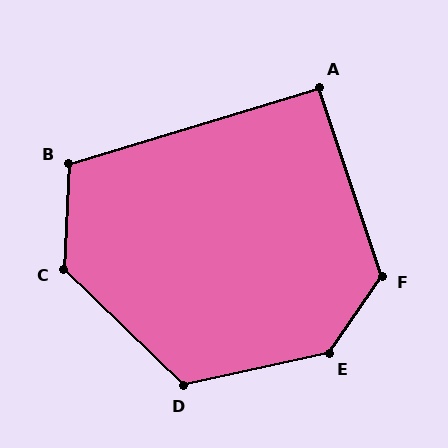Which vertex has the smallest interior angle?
A, at approximately 92 degrees.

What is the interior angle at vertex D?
Approximately 123 degrees (obtuse).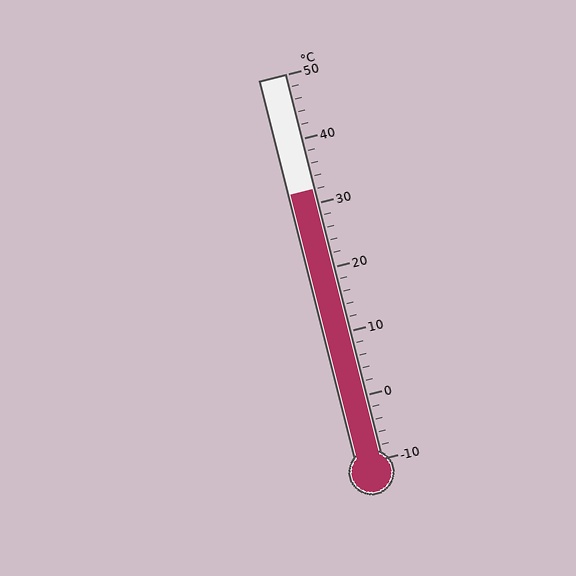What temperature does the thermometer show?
The thermometer shows approximately 32°C.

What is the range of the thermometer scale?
The thermometer scale ranges from -10°C to 50°C.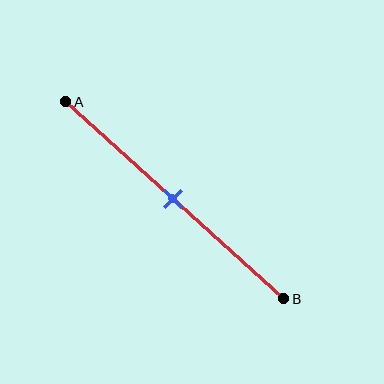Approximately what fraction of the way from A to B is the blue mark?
The blue mark is approximately 50% of the way from A to B.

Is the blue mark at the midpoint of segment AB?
Yes, the mark is approximately at the midpoint.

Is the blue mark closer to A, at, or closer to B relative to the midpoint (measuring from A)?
The blue mark is approximately at the midpoint of segment AB.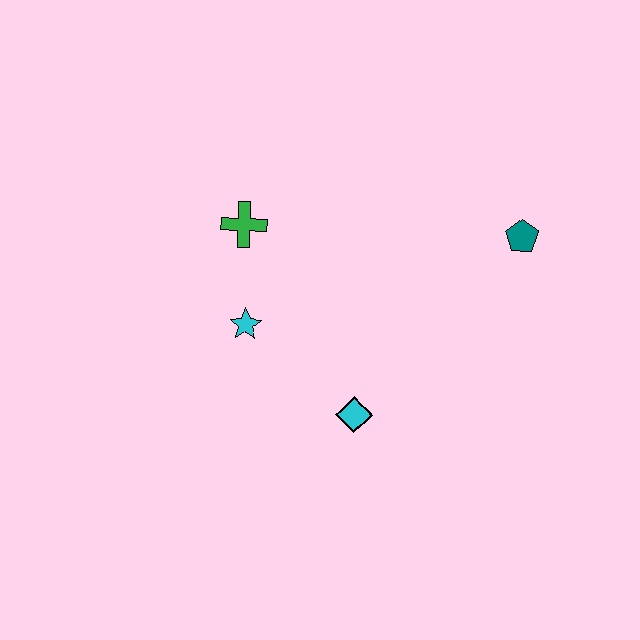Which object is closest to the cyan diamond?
The cyan star is closest to the cyan diamond.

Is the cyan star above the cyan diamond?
Yes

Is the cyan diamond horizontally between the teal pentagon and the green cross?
Yes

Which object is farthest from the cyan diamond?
The teal pentagon is farthest from the cyan diamond.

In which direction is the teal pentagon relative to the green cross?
The teal pentagon is to the right of the green cross.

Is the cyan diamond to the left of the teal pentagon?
Yes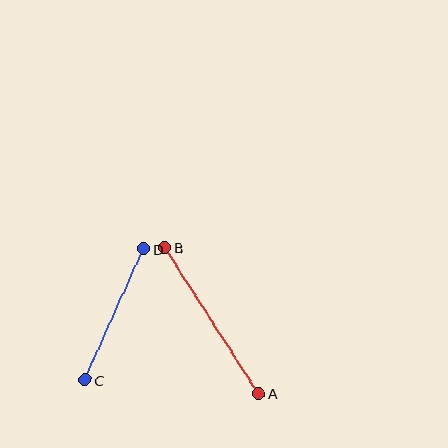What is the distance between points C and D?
The distance is approximately 143 pixels.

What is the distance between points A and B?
The distance is approximately 173 pixels.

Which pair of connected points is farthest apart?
Points A and B are farthest apart.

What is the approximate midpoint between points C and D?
The midpoint is at approximately (115, 314) pixels.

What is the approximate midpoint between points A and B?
The midpoint is at approximately (212, 321) pixels.